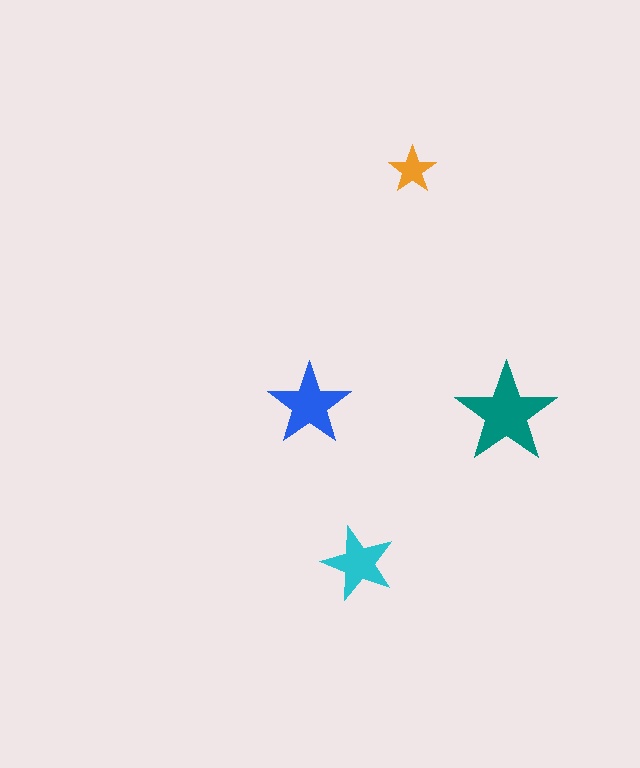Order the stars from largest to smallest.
the teal one, the blue one, the cyan one, the orange one.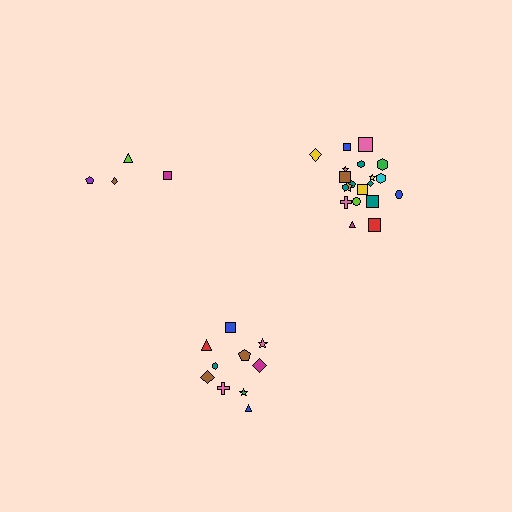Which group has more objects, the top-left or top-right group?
The top-right group.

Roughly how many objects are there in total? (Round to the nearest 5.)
Roughly 35 objects in total.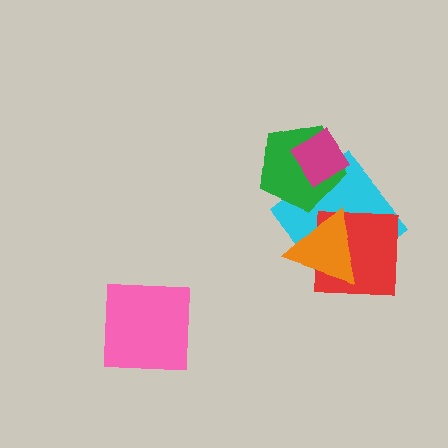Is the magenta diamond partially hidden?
No, no other shape covers it.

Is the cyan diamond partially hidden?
Yes, it is partially covered by another shape.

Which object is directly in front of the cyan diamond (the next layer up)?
The green pentagon is directly in front of the cyan diamond.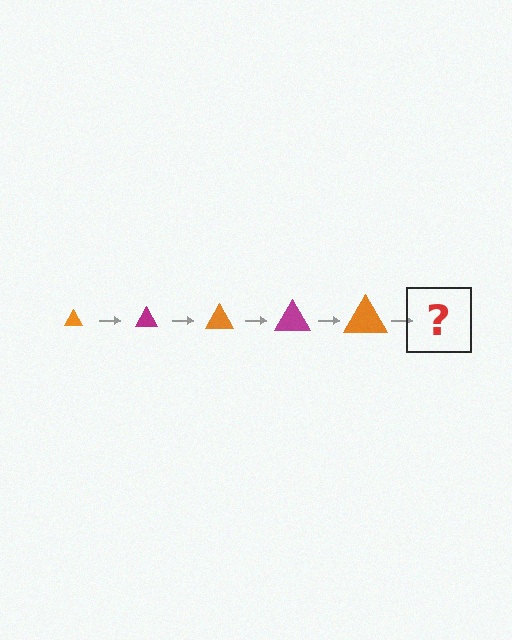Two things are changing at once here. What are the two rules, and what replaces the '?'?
The two rules are that the triangle grows larger each step and the color cycles through orange and magenta. The '?' should be a magenta triangle, larger than the previous one.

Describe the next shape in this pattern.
It should be a magenta triangle, larger than the previous one.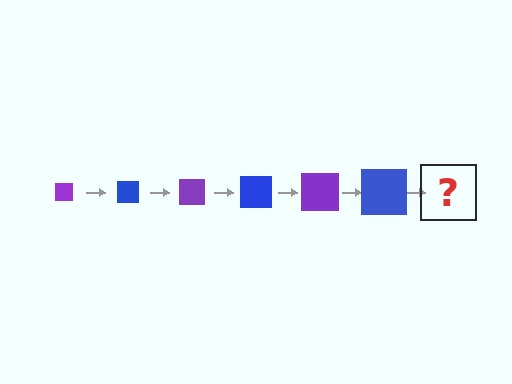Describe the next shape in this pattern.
It should be a purple square, larger than the previous one.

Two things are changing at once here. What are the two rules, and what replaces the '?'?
The two rules are that the square grows larger each step and the color cycles through purple and blue. The '?' should be a purple square, larger than the previous one.